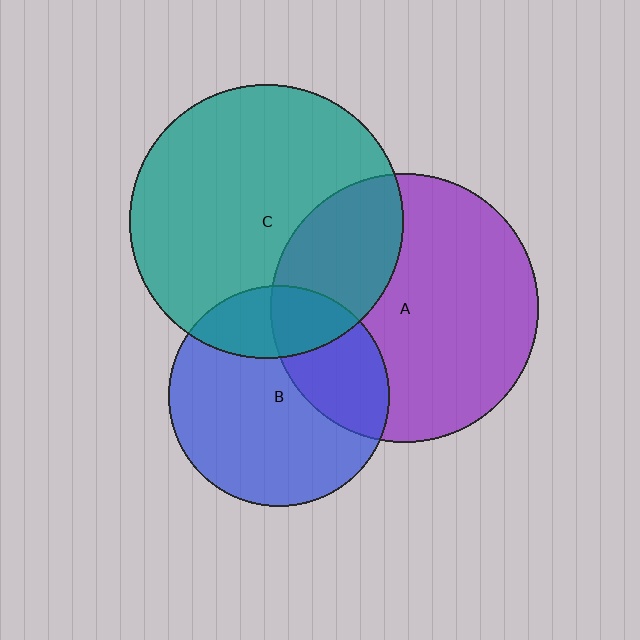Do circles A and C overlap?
Yes.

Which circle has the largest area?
Circle C (teal).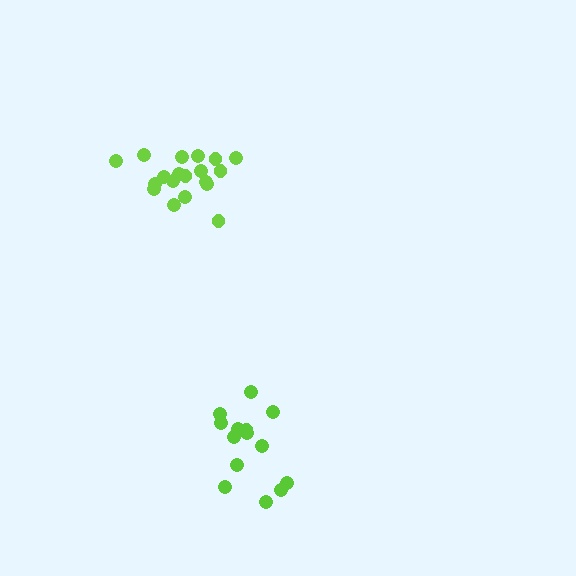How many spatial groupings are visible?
There are 2 spatial groupings.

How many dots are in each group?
Group 1: 14 dots, Group 2: 19 dots (33 total).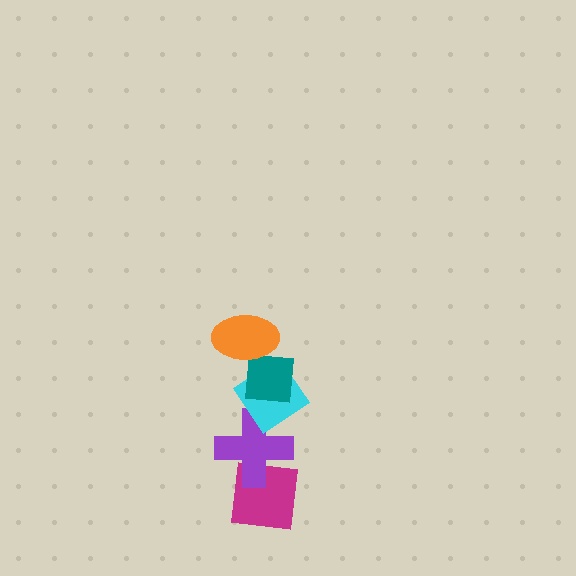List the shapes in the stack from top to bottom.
From top to bottom: the orange ellipse, the teal square, the cyan diamond, the purple cross, the magenta square.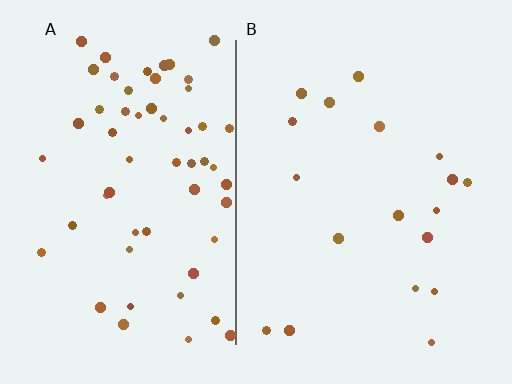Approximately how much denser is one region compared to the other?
Approximately 3.2× — region A over region B.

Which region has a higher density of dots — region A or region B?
A (the left).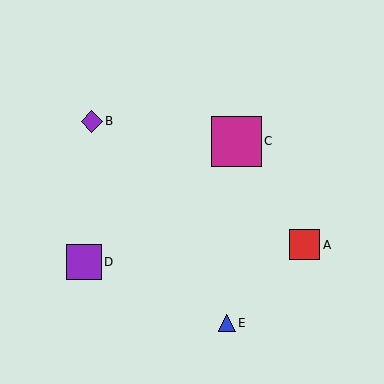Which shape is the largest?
The magenta square (labeled C) is the largest.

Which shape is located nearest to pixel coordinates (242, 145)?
The magenta square (labeled C) at (236, 141) is nearest to that location.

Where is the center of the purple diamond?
The center of the purple diamond is at (92, 121).